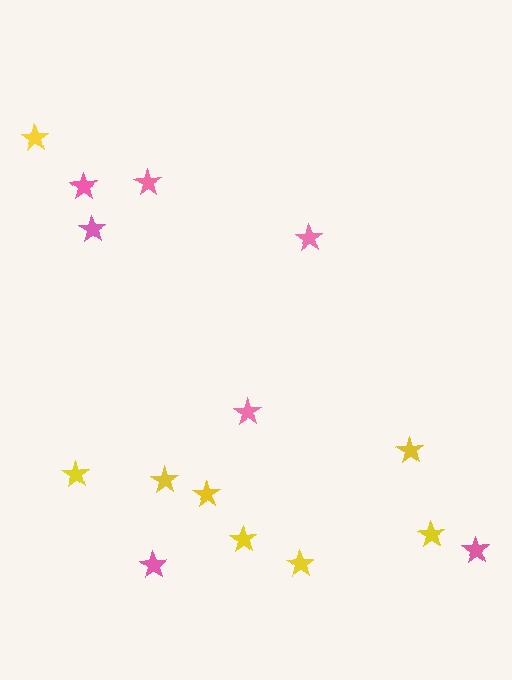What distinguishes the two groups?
There are 2 groups: one group of yellow stars (8) and one group of pink stars (7).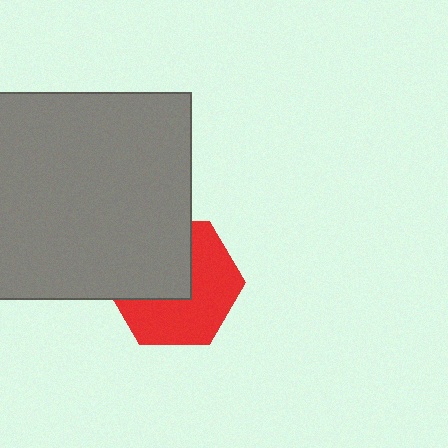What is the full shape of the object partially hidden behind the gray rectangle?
The partially hidden object is a red hexagon.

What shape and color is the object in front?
The object in front is a gray rectangle.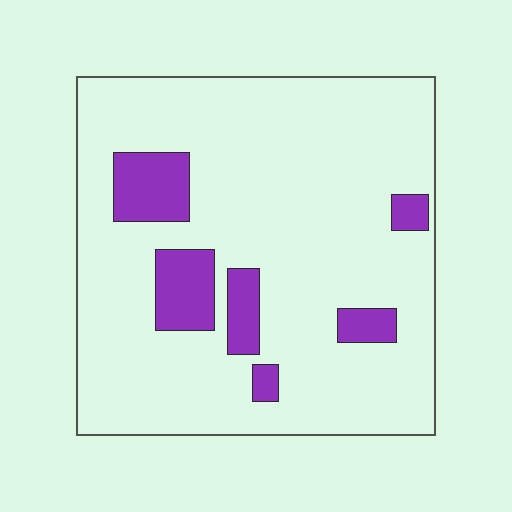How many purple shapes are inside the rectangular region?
6.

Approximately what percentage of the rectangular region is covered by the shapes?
Approximately 15%.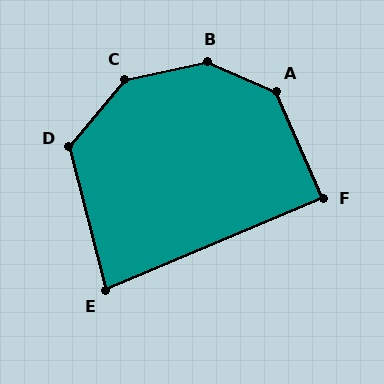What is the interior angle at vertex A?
Approximately 137 degrees (obtuse).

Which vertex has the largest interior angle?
B, at approximately 145 degrees.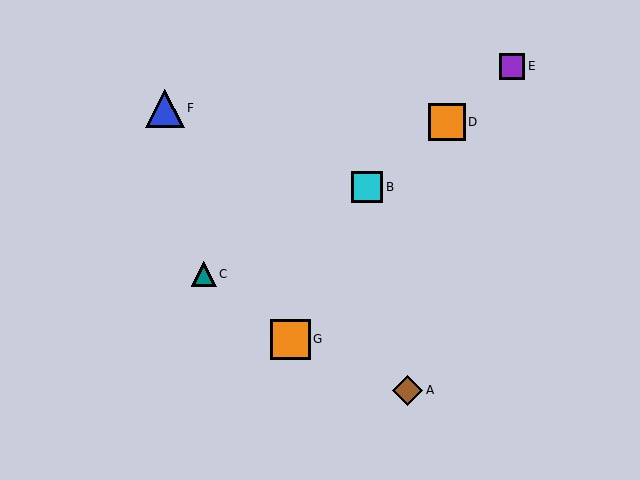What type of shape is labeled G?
Shape G is an orange square.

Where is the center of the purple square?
The center of the purple square is at (512, 66).